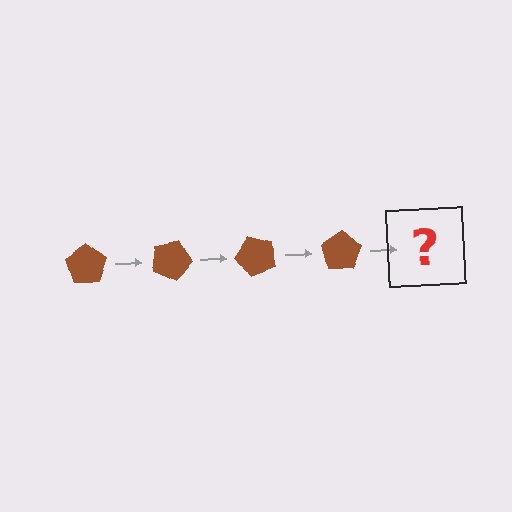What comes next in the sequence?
The next element should be a brown pentagon rotated 100 degrees.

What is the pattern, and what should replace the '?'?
The pattern is that the pentagon rotates 25 degrees each step. The '?' should be a brown pentagon rotated 100 degrees.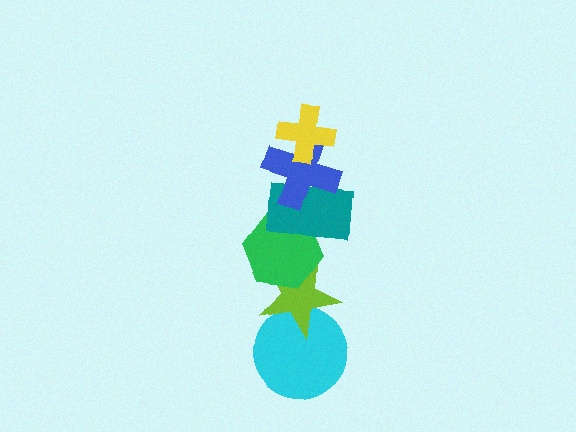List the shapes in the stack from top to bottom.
From top to bottom: the yellow cross, the blue cross, the teal rectangle, the green hexagon, the lime star, the cyan circle.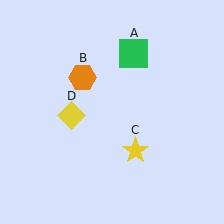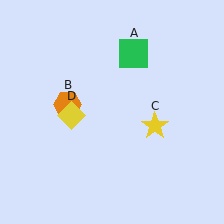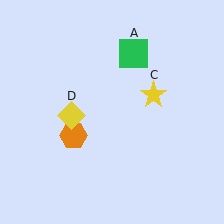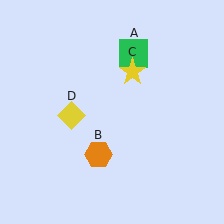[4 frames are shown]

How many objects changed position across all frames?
2 objects changed position: orange hexagon (object B), yellow star (object C).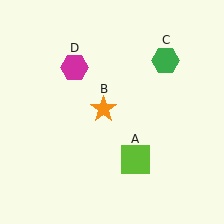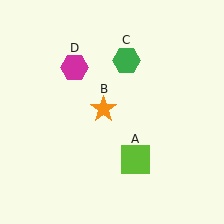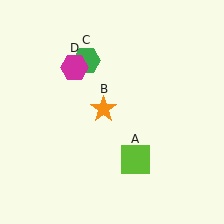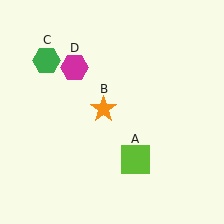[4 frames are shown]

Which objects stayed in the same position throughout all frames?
Lime square (object A) and orange star (object B) and magenta hexagon (object D) remained stationary.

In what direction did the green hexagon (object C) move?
The green hexagon (object C) moved left.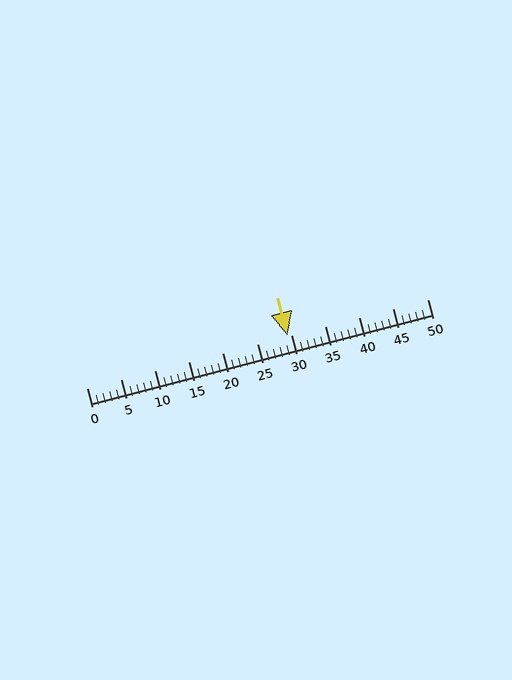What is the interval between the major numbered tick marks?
The major tick marks are spaced 5 units apart.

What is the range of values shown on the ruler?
The ruler shows values from 0 to 50.